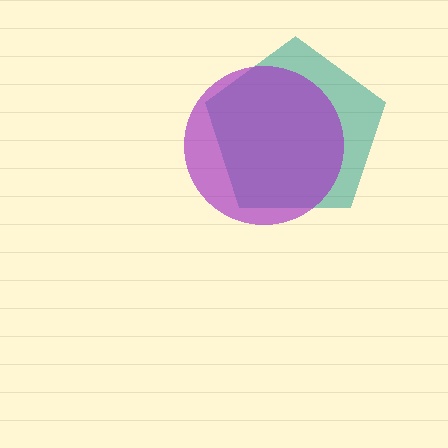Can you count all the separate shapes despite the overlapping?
Yes, there are 2 separate shapes.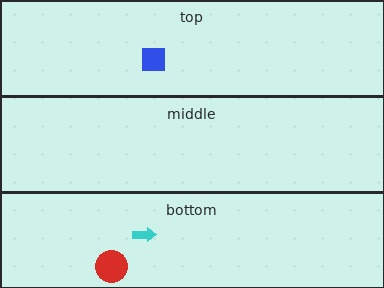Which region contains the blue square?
The top region.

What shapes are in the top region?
The blue square.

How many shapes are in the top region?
1.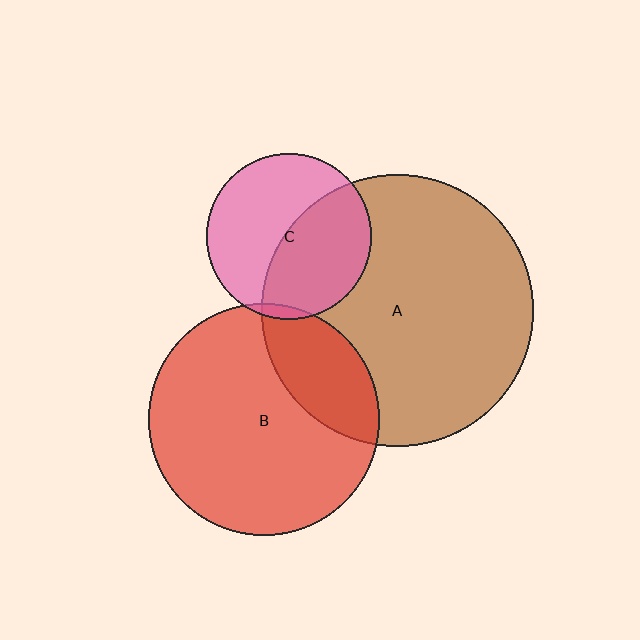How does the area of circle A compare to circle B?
Approximately 1.4 times.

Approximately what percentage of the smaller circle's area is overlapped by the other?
Approximately 45%.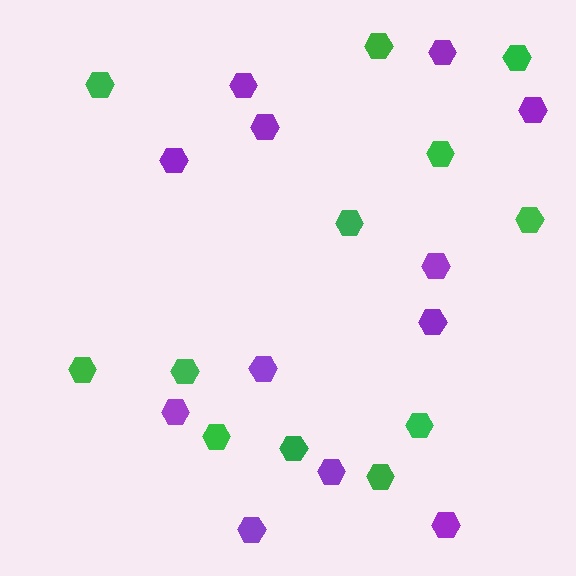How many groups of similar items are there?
There are 2 groups: one group of green hexagons (12) and one group of purple hexagons (12).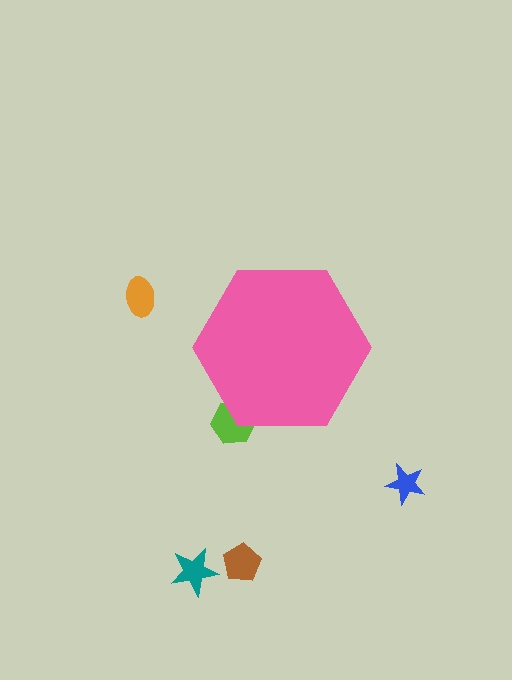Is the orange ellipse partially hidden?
No, the orange ellipse is fully visible.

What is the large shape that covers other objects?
A pink hexagon.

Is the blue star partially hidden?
No, the blue star is fully visible.